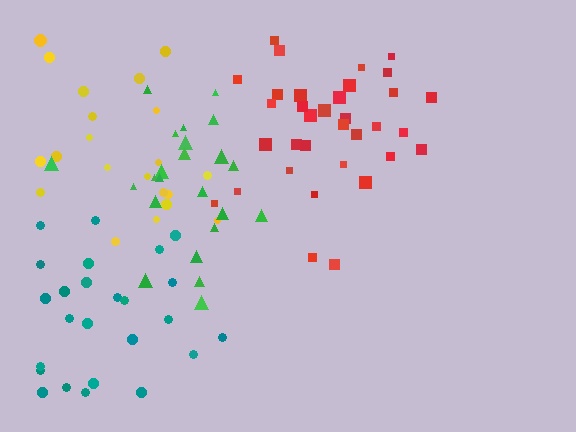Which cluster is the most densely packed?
Green.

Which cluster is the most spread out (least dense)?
Yellow.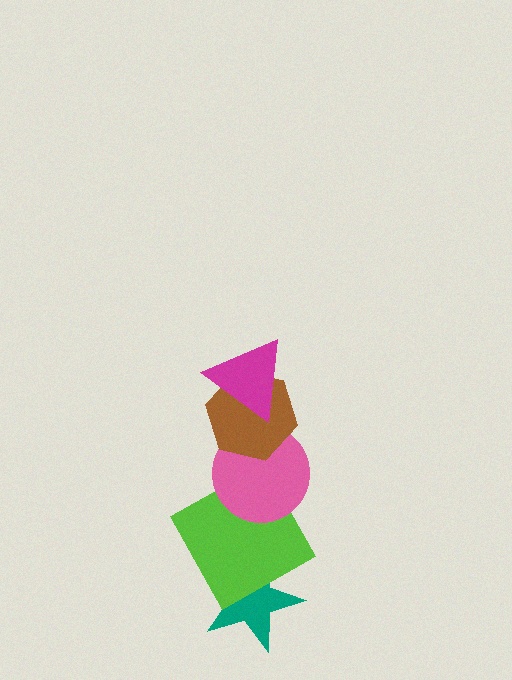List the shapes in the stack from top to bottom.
From top to bottom: the magenta triangle, the brown hexagon, the pink circle, the lime square, the teal star.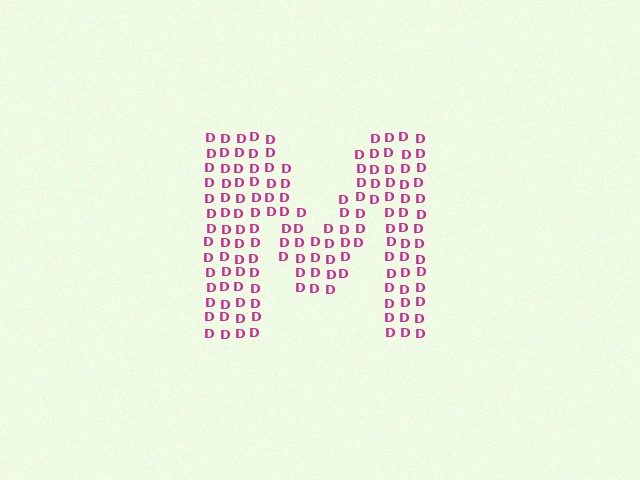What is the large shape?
The large shape is the letter M.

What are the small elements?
The small elements are letter D's.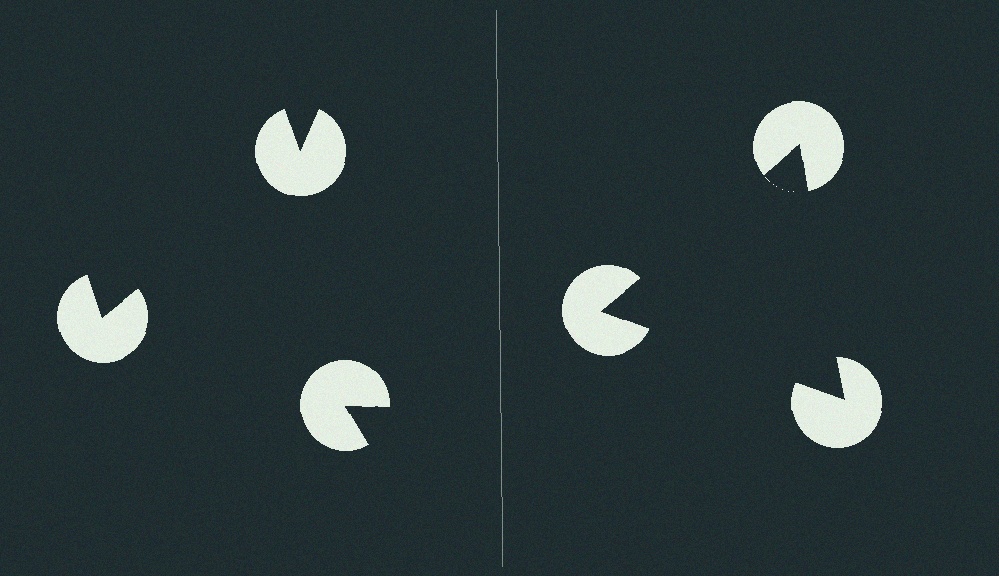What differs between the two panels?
The pac-man discs are positioned identically on both sides; only the wedge orientations differ. On the right they align to a triangle; on the left they are misaligned.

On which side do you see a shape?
An illusory triangle appears on the right side. On the left side the wedge cuts are rotated, so no coherent shape forms.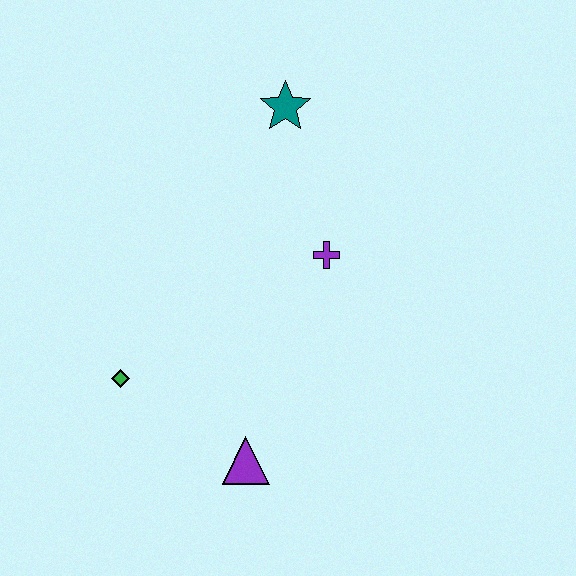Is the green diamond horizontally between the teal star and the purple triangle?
No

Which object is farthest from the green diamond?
The teal star is farthest from the green diamond.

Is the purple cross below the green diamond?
No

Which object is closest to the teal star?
The purple cross is closest to the teal star.